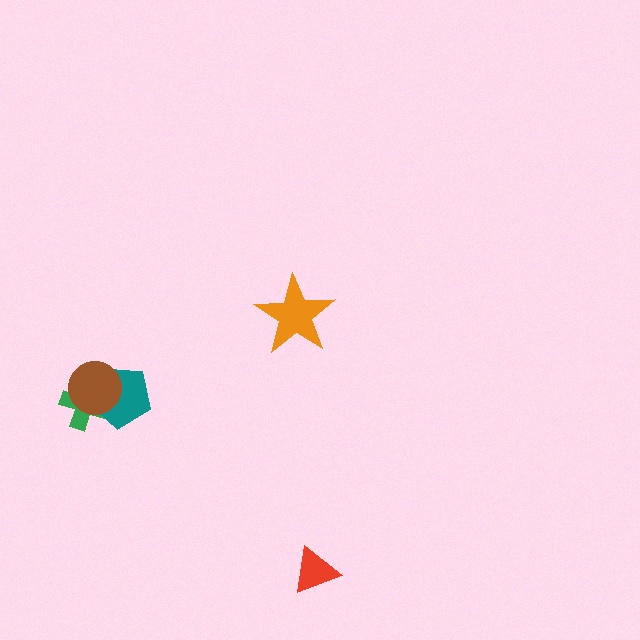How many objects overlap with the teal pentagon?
2 objects overlap with the teal pentagon.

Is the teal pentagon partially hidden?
Yes, it is partially covered by another shape.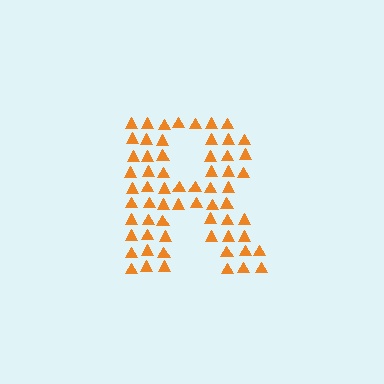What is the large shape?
The large shape is the letter R.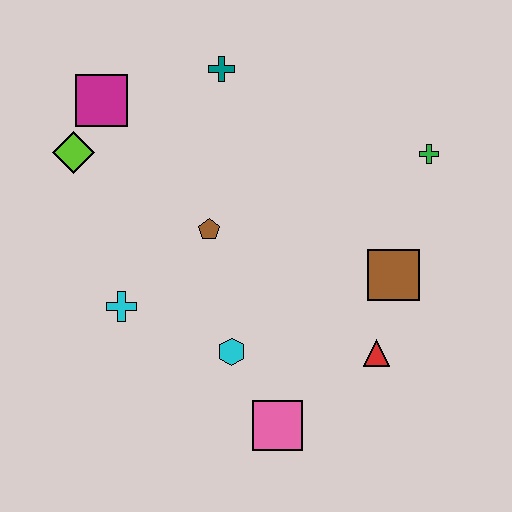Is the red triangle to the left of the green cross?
Yes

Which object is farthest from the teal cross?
The pink square is farthest from the teal cross.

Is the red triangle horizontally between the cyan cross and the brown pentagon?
No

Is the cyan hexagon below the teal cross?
Yes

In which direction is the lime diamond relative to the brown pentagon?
The lime diamond is to the left of the brown pentagon.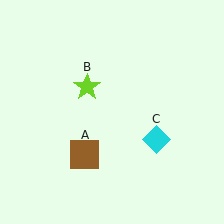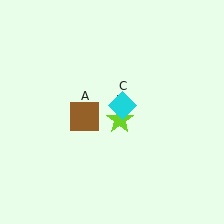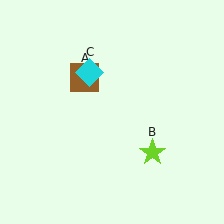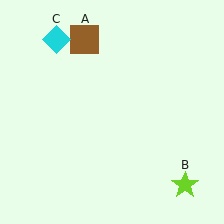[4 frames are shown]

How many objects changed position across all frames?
3 objects changed position: brown square (object A), lime star (object B), cyan diamond (object C).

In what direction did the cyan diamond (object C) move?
The cyan diamond (object C) moved up and to the left.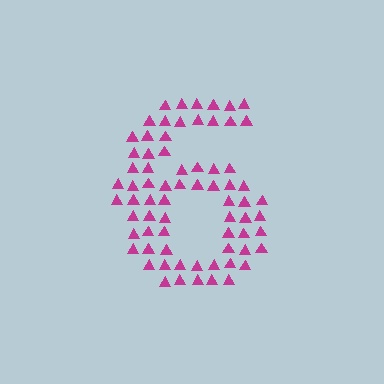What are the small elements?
The small elements are triangles.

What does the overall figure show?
The overall figure shows the digit 6.